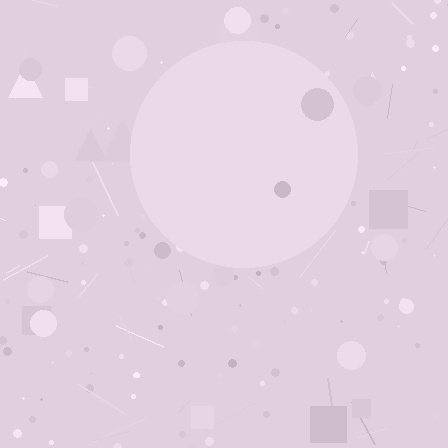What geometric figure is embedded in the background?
A circle is embedded in the background.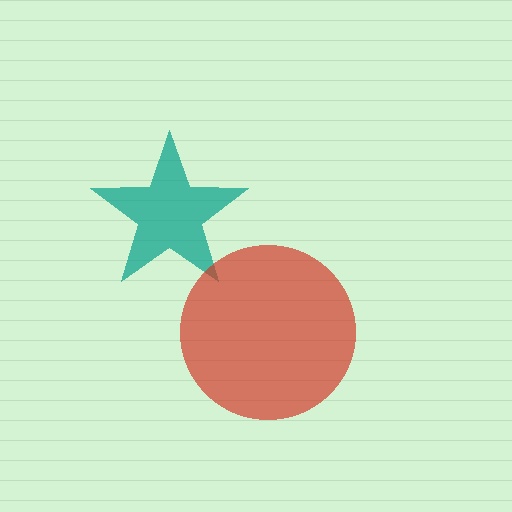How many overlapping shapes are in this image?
There are 2 overlapping shapes in the image.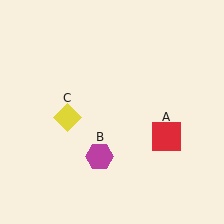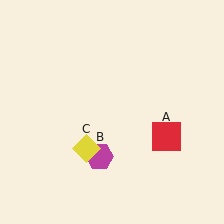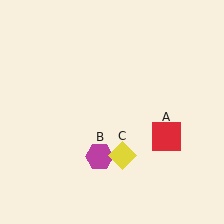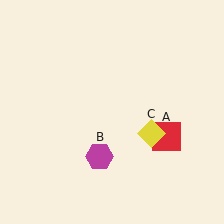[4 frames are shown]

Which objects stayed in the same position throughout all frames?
Red square (object A) and magenta hexagon (object B) remained stationary.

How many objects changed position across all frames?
1 object changed position: yellow diamond (object C).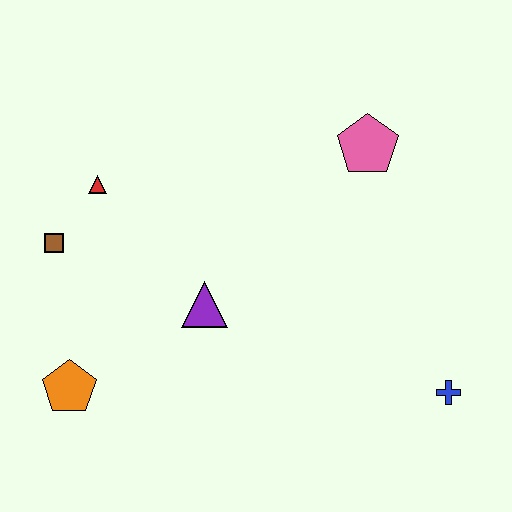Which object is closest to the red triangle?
The brown square is closest to the red triangle.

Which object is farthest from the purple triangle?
The blue cross is farthest from the purple triangle.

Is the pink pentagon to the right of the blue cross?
No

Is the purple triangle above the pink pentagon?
No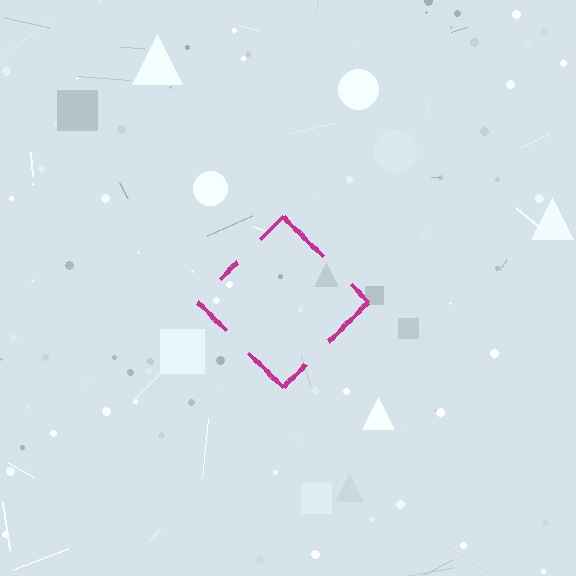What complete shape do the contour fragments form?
The contour fragments form a diamond.